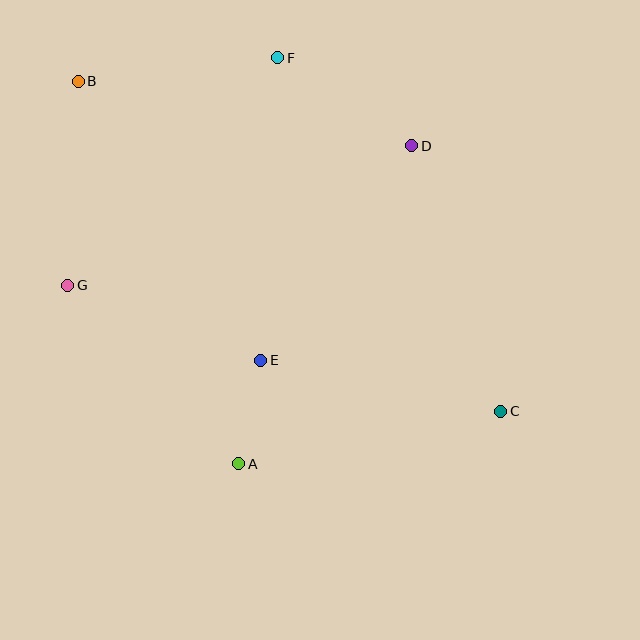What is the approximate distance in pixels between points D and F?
The distance between D and F is approximately 160 pixels.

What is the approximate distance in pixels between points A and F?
The distance between A and F is approximately 408 pixels.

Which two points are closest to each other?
Points A and E are closest to each other.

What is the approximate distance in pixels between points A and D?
The distance between A and D is approximately 362 pixels.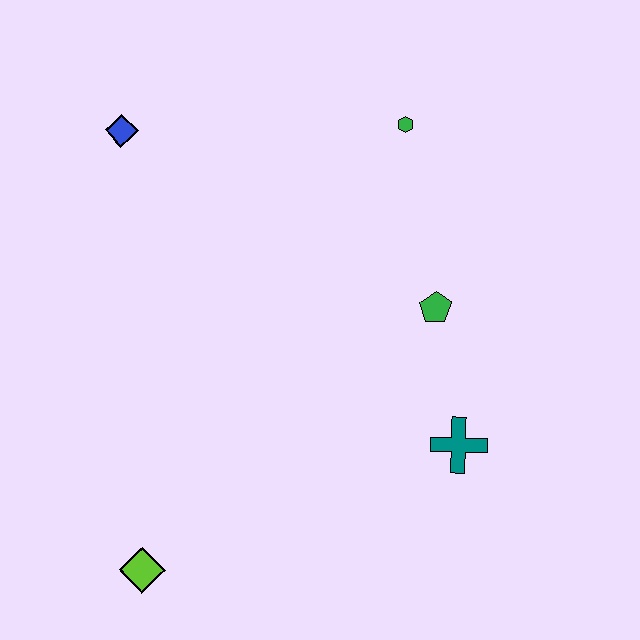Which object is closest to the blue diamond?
The green hexagon is closest to the blue diamond.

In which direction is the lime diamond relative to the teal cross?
The lime diamond is to the left of the teal cross.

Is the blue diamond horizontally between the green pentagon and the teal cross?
No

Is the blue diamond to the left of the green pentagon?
Yes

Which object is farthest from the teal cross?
The blue diamond is farthest from the teal cross.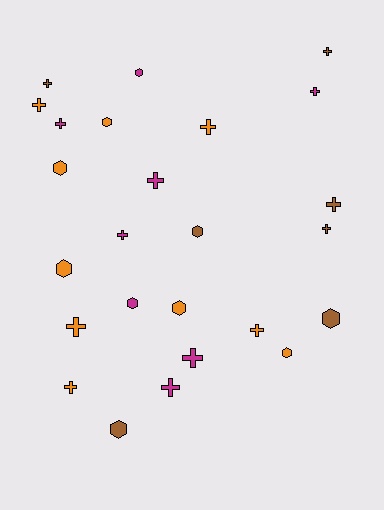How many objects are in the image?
There are 25 objects.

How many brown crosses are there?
There are 4 brown crosses.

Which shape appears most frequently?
Cross, with 15 objects.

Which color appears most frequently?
Orange, with 10 objects.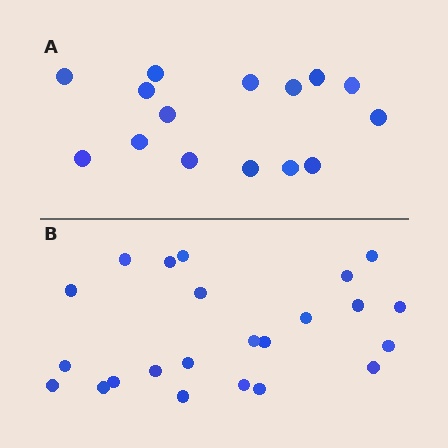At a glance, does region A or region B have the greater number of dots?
Region B (the bottom region) has more dots.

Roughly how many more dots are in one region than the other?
Region B has roughly 8 or so more dots than region A.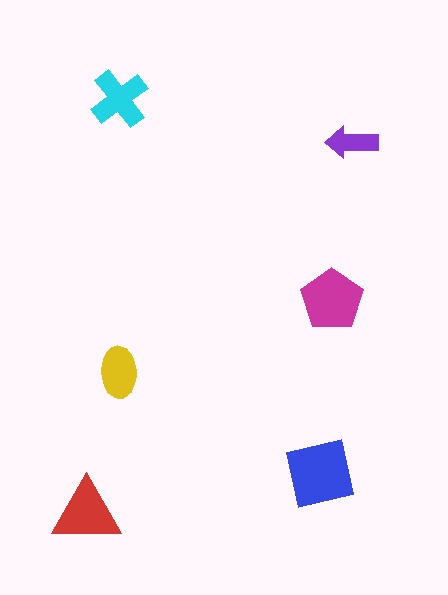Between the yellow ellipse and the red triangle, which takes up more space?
The red triangle.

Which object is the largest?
The blue square.